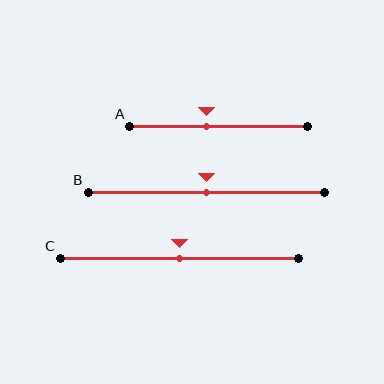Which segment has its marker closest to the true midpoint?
Segment B has its marker closest to the true midpoint.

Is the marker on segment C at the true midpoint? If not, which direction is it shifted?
Yes, the marker on segment C is at the true midpoint.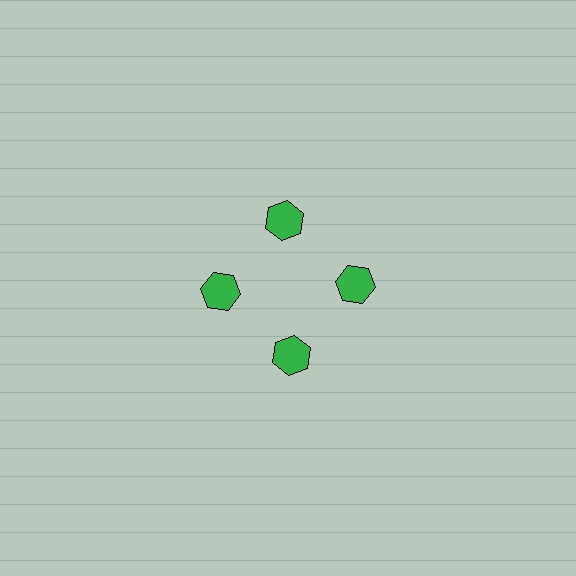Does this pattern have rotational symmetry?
Yes, this pattern has 4-fold rotational symmetry. It looks the same after rotating 90 degrees around the center.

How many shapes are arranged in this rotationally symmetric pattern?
There are 4 shapes, arranged in 4 groups of 1.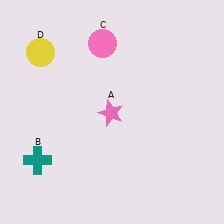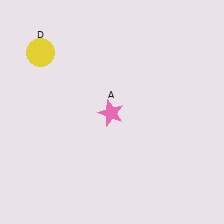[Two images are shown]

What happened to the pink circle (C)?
The pink circle (C) was removed in Image 2. It was in the top-left area of Image 1.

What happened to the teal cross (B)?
The teal cross (B) was removed in Image 2. It was in the bottom-left area of Image 1.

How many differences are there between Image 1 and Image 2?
There are 2 differences between the two images.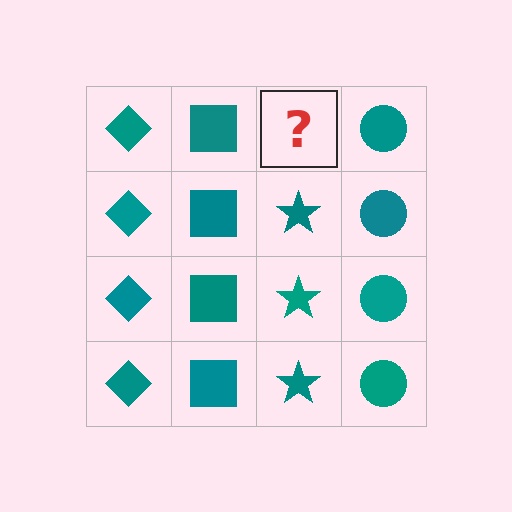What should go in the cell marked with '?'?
The missing cell should contain a teal star.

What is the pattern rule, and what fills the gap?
The rule is that each column has a consistent shape. The gap should be filled with a teal star.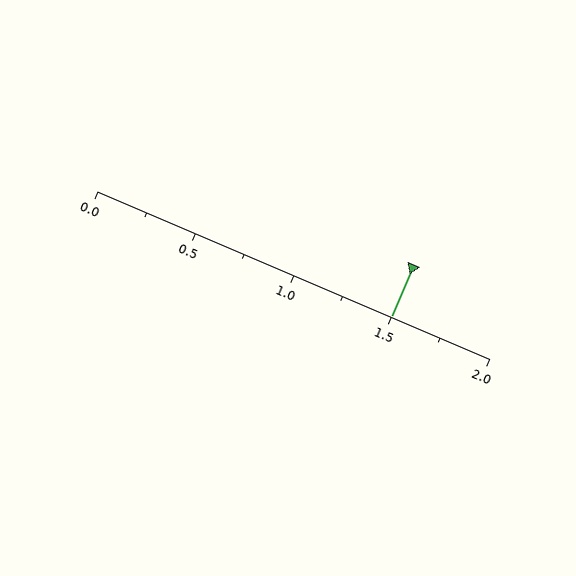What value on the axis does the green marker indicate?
The marker indicates approximately 1.5.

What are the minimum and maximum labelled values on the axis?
The axis runs from 0.0 to 2.0.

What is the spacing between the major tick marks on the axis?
The major ticks are spaced 0.5 apart.